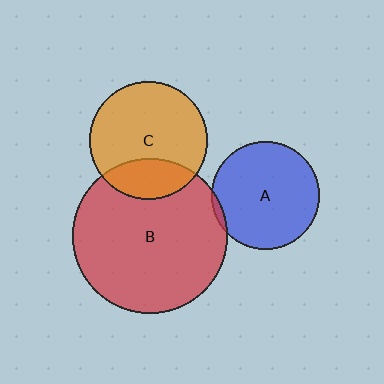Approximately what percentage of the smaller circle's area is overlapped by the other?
Approximately 5%.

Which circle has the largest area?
Circle B (red).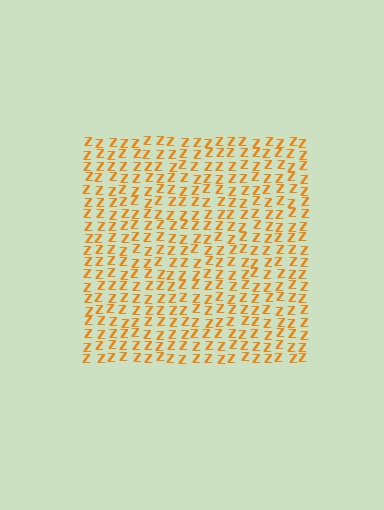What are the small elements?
The small elements are letter Z's.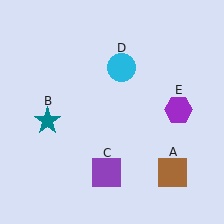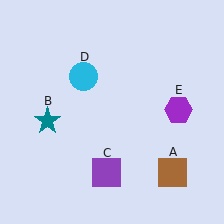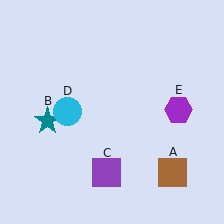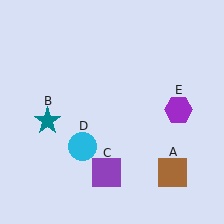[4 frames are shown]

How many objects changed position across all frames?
1 object changed position: cyan circle (object D).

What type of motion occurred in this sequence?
The cyan circle (object D) rotated counterclockwise around the center of the scene.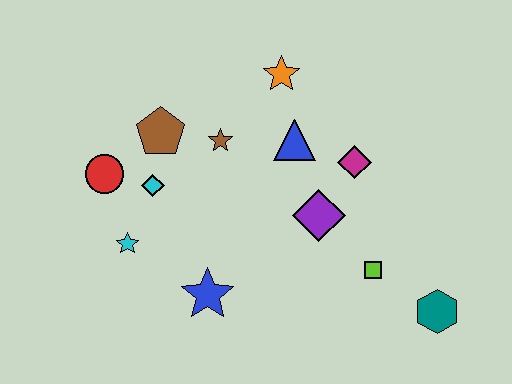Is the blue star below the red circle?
Yes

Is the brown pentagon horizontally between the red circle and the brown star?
Yes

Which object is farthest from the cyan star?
The teal hexagon is farthest from the cyan star.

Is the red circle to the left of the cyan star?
Yes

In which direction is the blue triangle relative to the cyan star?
The blue triangle is to the right of the cyan star.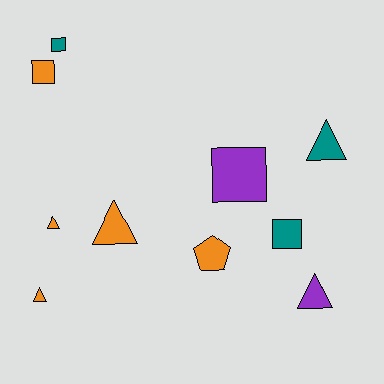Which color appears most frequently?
Orange, with 5 objects.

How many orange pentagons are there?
There is 1 orange pentagon.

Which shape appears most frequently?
Triangle, with 5 objects.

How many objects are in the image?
There are 10 objects.